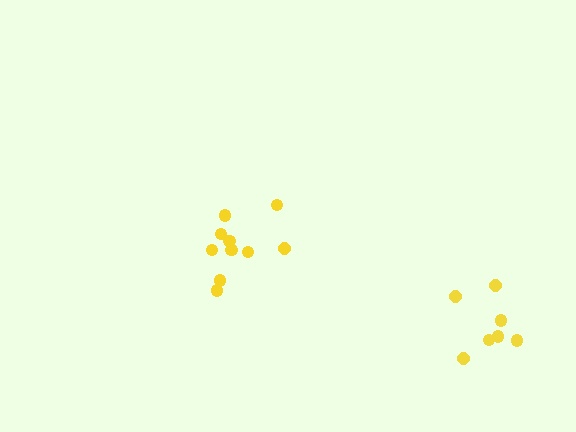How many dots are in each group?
Group 1: 7 dots, Group 2: 10 dots (17 total).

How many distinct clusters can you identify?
There are 2 distinct clusters.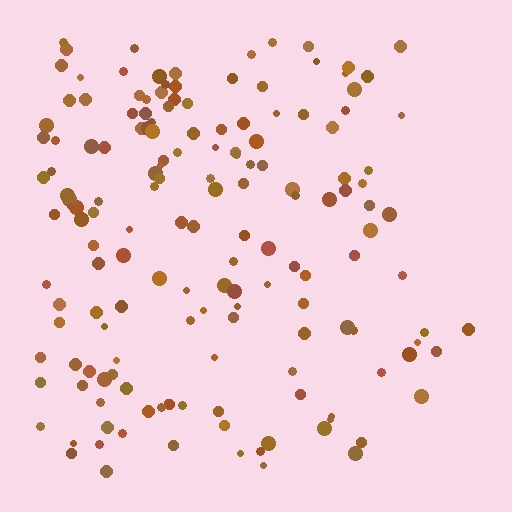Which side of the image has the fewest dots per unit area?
The right.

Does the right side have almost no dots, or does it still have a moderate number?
Still a moderate number, just noticeably fewer than the left.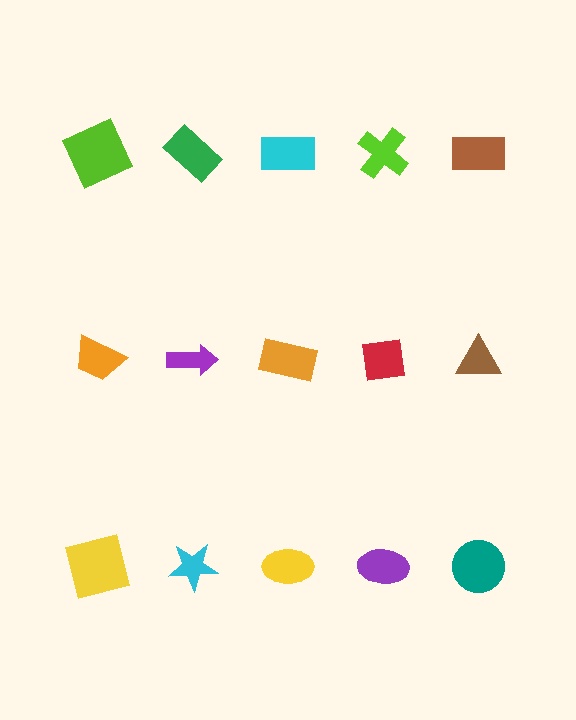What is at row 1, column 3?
A cyan rectangle.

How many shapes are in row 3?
5 shapes.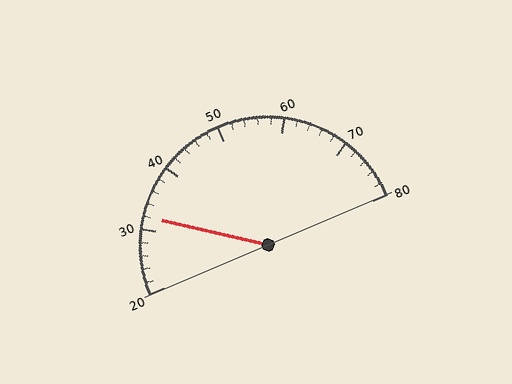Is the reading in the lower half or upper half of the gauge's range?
The reading is in the lower half of the range (20 to 80).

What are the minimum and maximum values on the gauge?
The gauge ranges from 20 to 80.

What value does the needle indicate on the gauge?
The needle indicates approximately 32.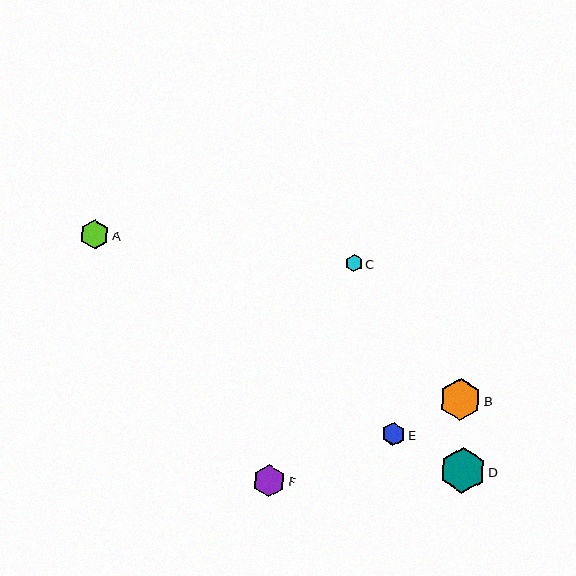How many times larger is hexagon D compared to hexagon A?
Hexagon D is approximately 1.5 times the size of hexagon A.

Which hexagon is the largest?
Hexagon D is the largest with a size of approximately 45 pixels.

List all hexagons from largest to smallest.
From largest to smallest: D, B, F, A, E, C.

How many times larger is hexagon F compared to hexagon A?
Hexagon F is approximately 1.1 times the size of hexagon A.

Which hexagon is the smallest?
Hexagon C is the smallest with a size of approximately 17 pixels.